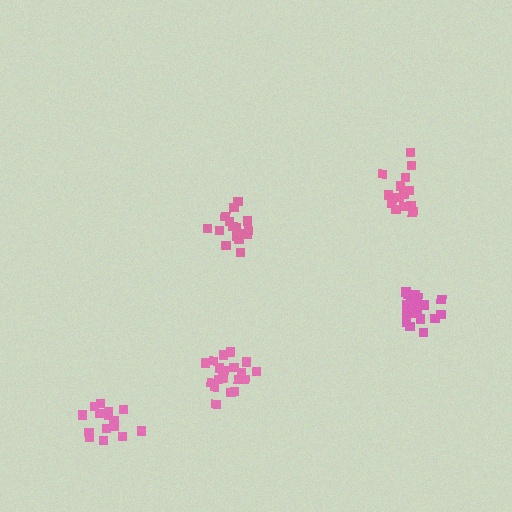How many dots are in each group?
Group 1: 21 dots, Group 2: 16 dots, Group 3: 16 dots, Group 4: 15 dots, Group 5: 20 dots (88 total).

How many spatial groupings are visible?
There are 5 spatial groupings.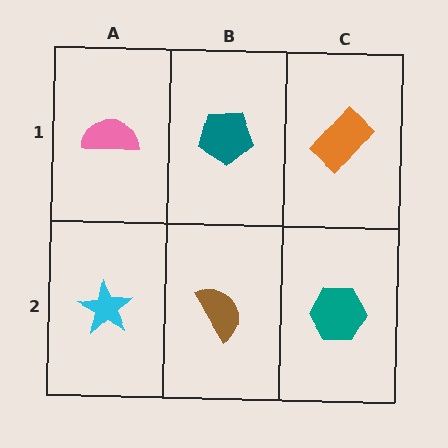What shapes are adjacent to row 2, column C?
An orange rectangle (row 1, column C), a brown semicircle (row 2, column B).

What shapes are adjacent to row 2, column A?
A pink semicircle (row 1, column A), a brown semicircle (row 2, column B).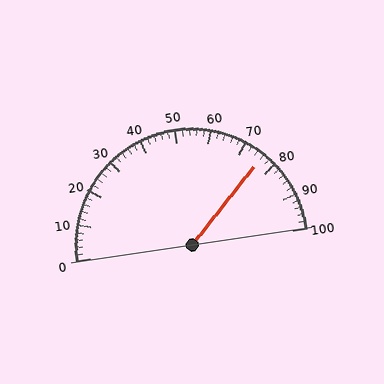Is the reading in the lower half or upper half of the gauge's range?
The reading is in the upper half of the range (0 to 100).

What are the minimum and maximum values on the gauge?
The gauge ranges from 0 to 100.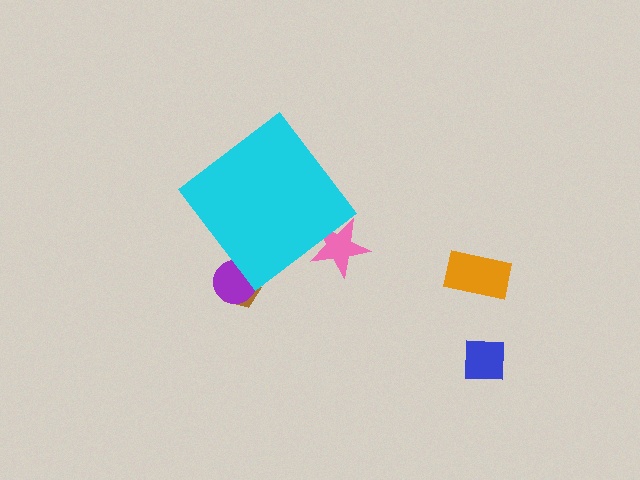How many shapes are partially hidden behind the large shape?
3 shapes are partially hidden.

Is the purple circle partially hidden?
Yes, the purple circle is partially hidden behind the cyan diamond.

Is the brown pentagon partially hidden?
Yes, the brown pentagon is partially hidden behind the cyan diamond.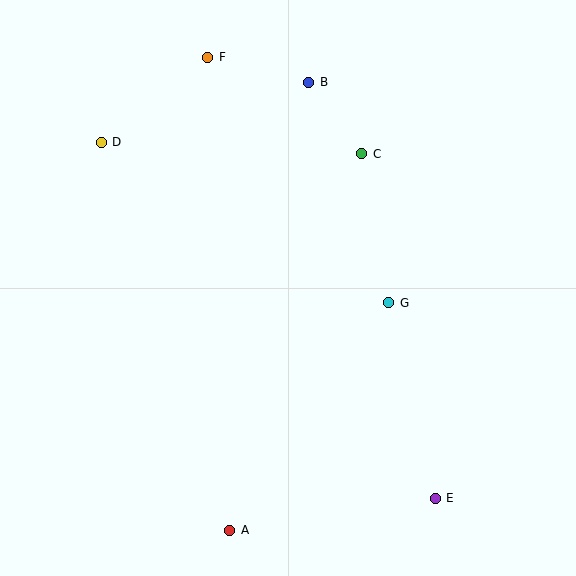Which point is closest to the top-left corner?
Point D is closest to the top-left corner.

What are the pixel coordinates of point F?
Point F is at (208, 57).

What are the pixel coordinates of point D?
Point D is at (101, 142).